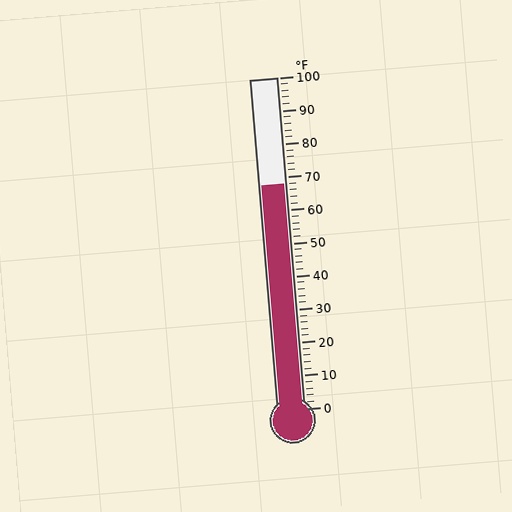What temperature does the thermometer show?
The thermometer shows approximately 68°F.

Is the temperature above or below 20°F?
The temperature is above 20°F.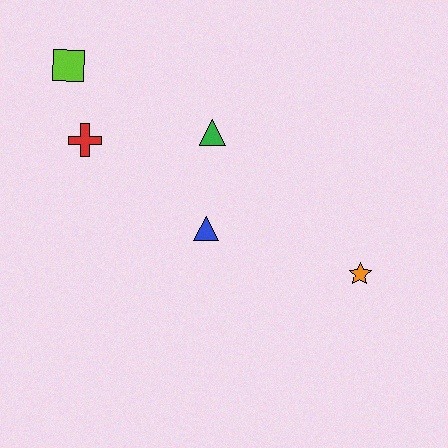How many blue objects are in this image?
There is 1 blue object.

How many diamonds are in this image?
There are no diamonds.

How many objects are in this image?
There are 5 objects.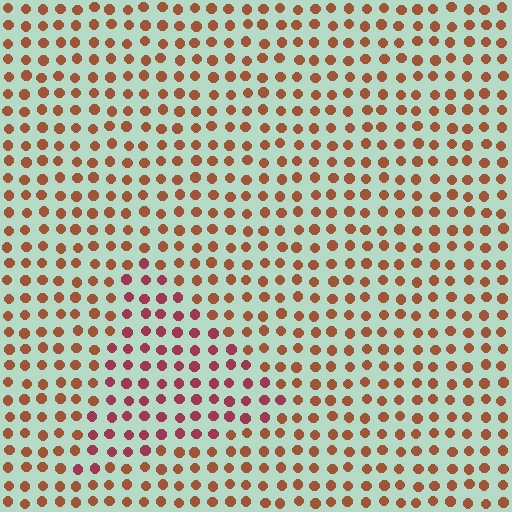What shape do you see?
I see a triangle.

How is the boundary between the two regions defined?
The boundary is defined purely by a slight shift in hue (about 34 degrees). Spacing, size, and orientation are identical on both sides.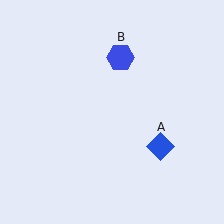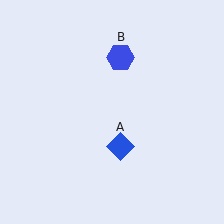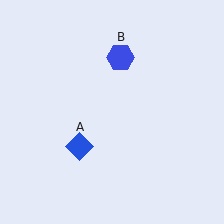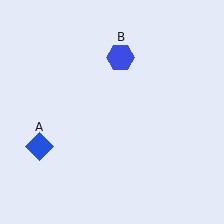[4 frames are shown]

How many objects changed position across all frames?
1 object changed position: blue diamond (object A).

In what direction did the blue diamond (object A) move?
The blue diamond (object A) moved left.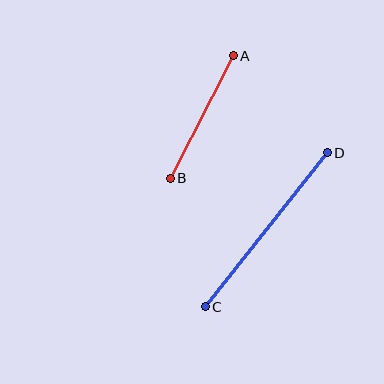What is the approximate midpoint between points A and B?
The midpoint is at approximately (202, 117) pixels.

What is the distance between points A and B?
The distance is approximately 138 pixels.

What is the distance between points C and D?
The distance is approximately 197 pixels.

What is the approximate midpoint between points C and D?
The midpoint is at approximately (266, 229) pixels.